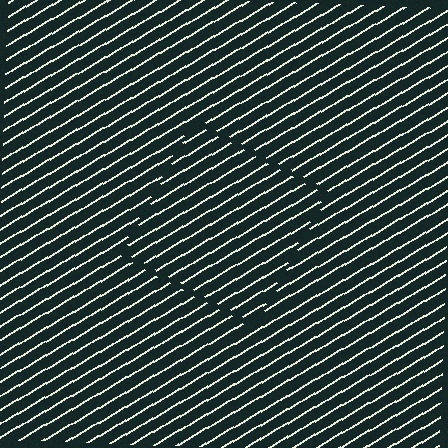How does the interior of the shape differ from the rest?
The interior of the shape contains the same grating, shifted by half a period — the contour is defined by the phase discontinuity where line-ends from the inner and outer gratings abut.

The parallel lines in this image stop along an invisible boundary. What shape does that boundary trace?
An illusory square. The interior of the shape contains the same grating, shifted by half a period — the contour is defined by the phase discontinuity where line-ends from the inner and outer gratings abut.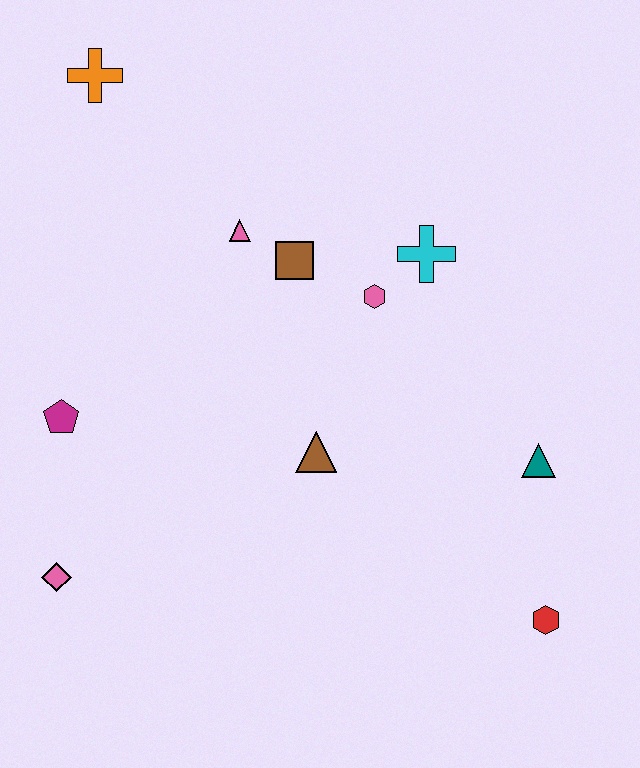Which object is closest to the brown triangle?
The pink hexagon is closest to the brown triangle.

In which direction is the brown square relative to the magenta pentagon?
The brown square is to the right of the magenta pentagon.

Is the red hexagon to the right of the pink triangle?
Yes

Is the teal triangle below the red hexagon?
No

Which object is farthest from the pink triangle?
The red hexagon is farthest from the pink triangle.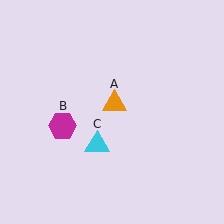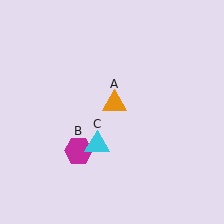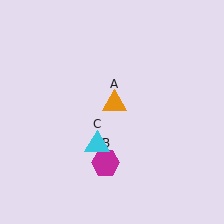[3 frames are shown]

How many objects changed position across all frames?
1 object changed position: magenta hexagon (object B).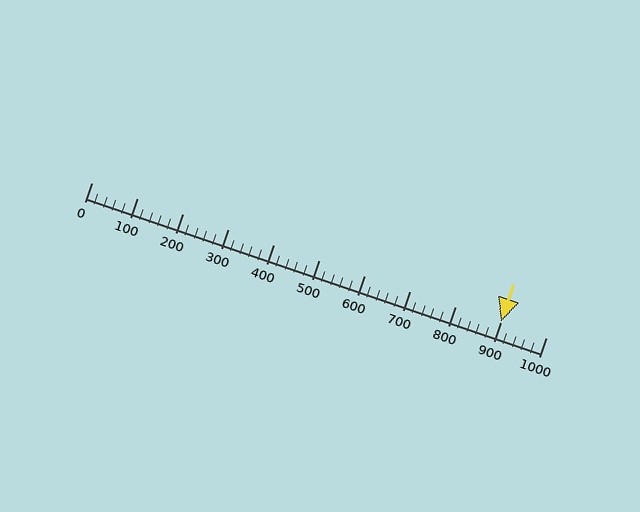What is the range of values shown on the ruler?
The ruler shows values from 0 to 1000.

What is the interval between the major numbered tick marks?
The major tick marks are spaced 100 units apart.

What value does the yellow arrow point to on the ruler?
The yellow arrow points to approximately 900.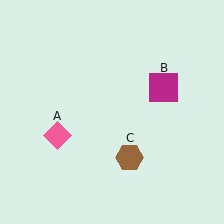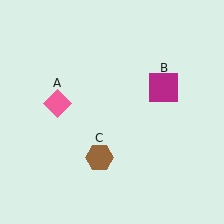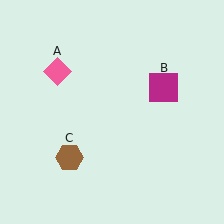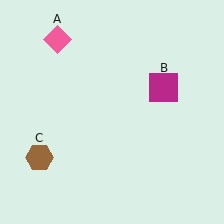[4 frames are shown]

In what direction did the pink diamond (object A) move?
The pink diamond (object A) moved up.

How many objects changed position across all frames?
2 objects changed position: pink diamond (object A), brown hexagon (object C).